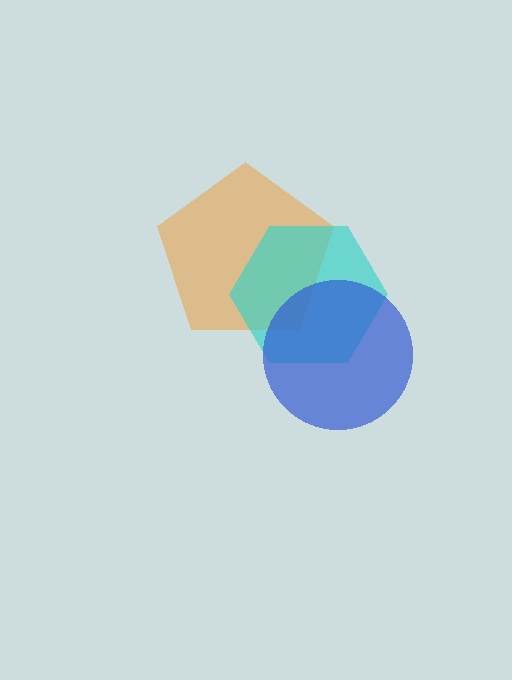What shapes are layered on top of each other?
The layered shapes are: an orange pentagon, a cyan hexagon, a blue circle.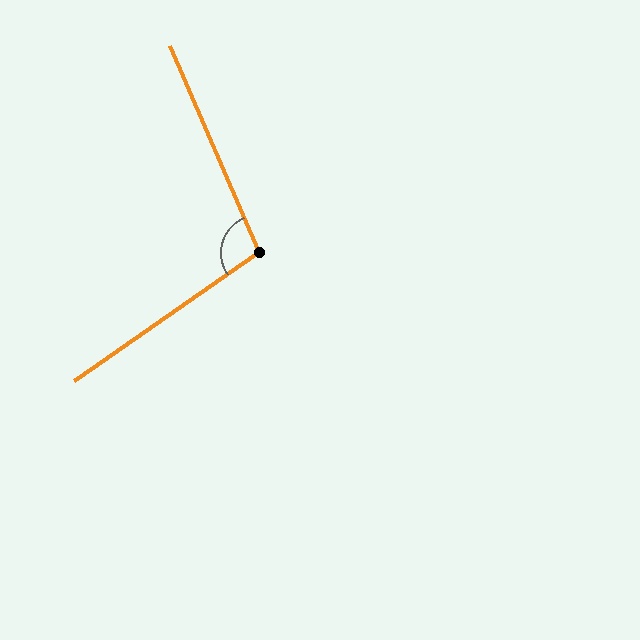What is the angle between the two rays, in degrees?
Approximately 102 degrees.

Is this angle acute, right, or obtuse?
It is obtuse.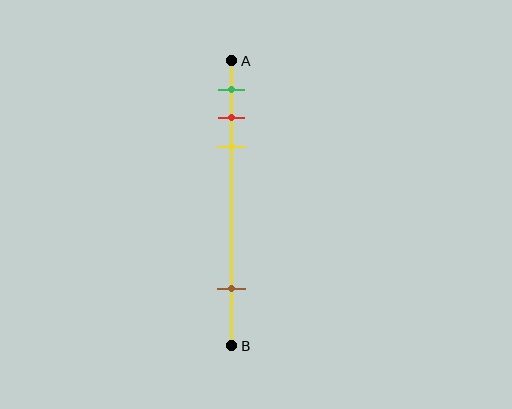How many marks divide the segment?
There are 4 marks dividing the segment.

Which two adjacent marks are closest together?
The red and yellow marks are the closest adjacent pair.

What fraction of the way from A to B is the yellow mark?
The yellow mark is approximately 30% (0.3) of the way from A to B.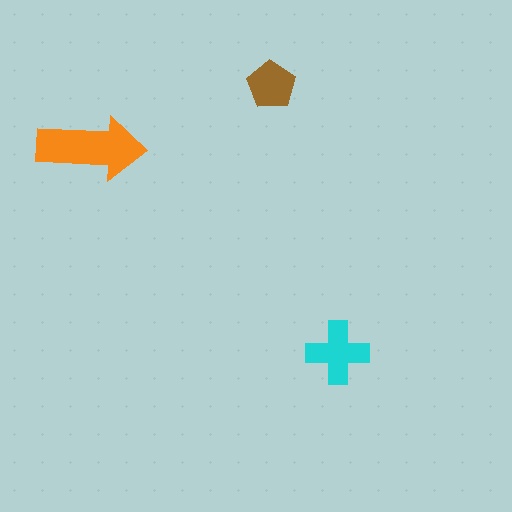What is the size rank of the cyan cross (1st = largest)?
2nd.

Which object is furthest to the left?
The orange arrow is leftmost.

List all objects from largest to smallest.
The orange arrow, the cyan cross, the brown pentagon.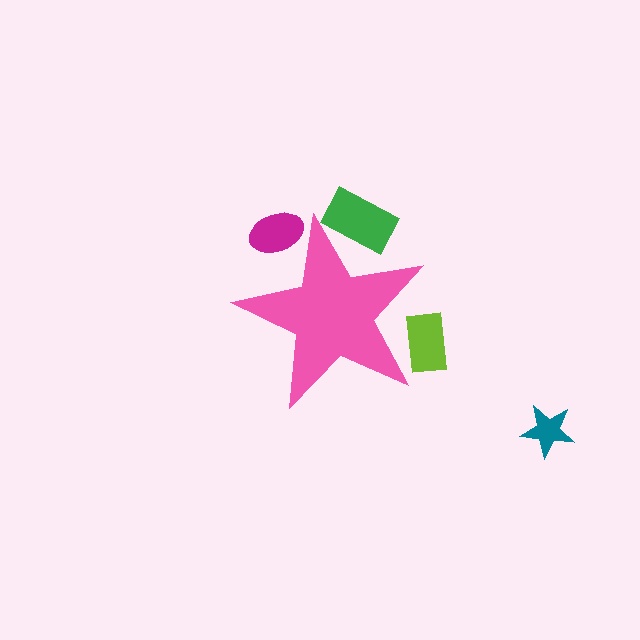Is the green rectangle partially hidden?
Yes, the green rectangle is partially hidden behind the pink star.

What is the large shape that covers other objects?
A pink star.